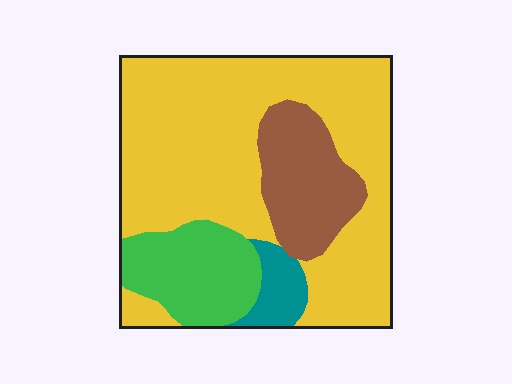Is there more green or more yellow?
Yellow.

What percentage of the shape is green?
Green takes up about one sixth (1/6) of the shape.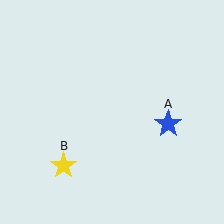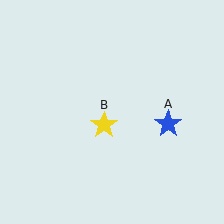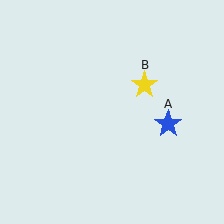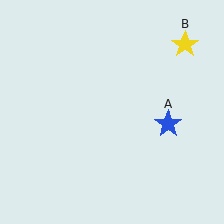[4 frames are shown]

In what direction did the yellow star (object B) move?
The yellow star (object B) moved up and to the right.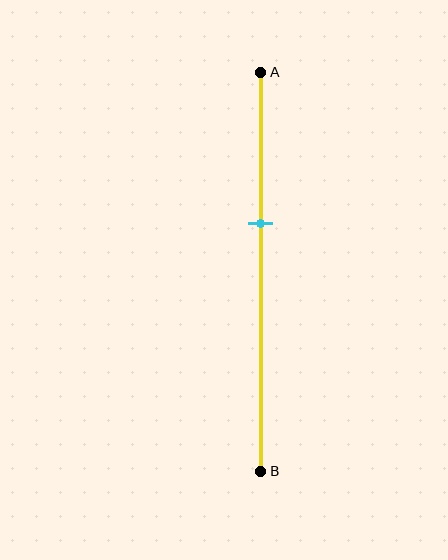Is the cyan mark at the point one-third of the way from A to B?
No, the mark is at about 40% from A, not at the 33% one-third point.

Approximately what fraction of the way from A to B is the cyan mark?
The cyan mark is approximately 40% of the way from A to B.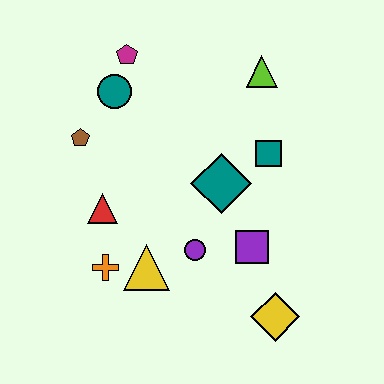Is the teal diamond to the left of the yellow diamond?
Yes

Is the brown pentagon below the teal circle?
Yes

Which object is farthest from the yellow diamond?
The magenta pentagon is farthest from the yellow diamond.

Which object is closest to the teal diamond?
The teal square is closest to the teal diamond.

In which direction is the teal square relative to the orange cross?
The teal square is to the right of the orange cross.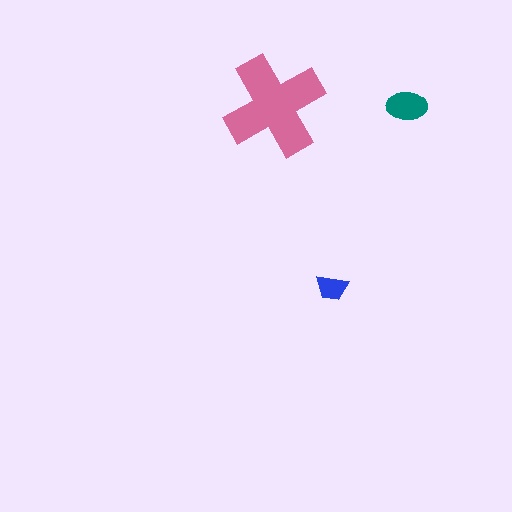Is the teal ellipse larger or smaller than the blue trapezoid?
Larger.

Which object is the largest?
The pink cross.